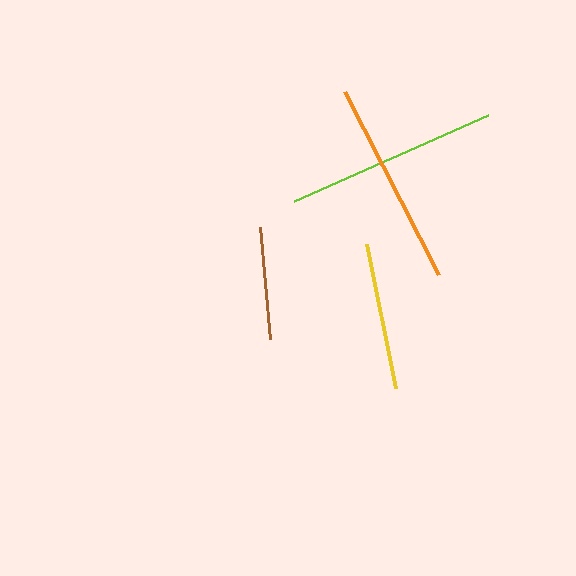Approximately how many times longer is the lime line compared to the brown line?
The lime line is approximately 1.9 times the length of the brown line.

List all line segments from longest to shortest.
From longest to shortest: lime, orange, yellow, brown.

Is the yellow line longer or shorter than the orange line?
The orange line is longer than the yellow line.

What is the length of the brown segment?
The brown segment is approximately 112 pixels long.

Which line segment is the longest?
The lime line is the longest at approximately 212 pixels.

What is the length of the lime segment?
The lime segment is approximately 212 pixels long.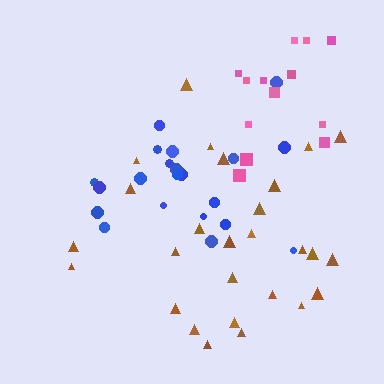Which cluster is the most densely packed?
Blue.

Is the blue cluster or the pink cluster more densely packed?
Blue.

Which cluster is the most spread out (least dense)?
Pink.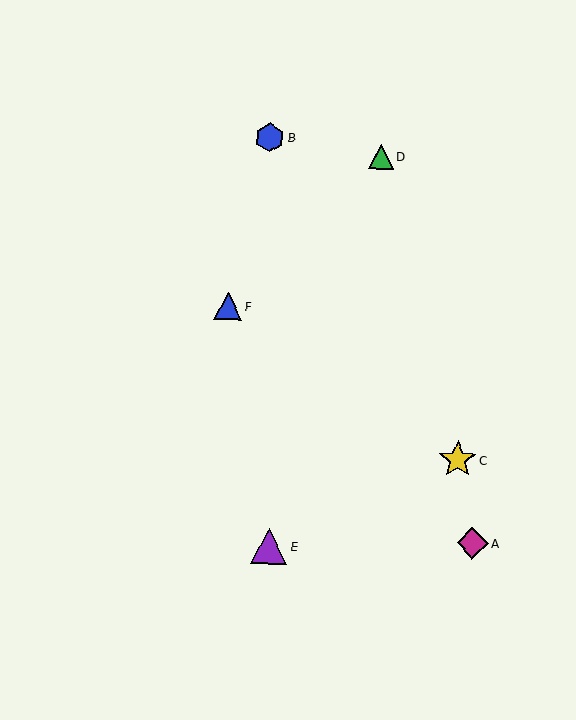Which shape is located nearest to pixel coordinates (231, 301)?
The blue triangle (labeled F) at (228, 306) is nearest to that location.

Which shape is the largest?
The yellow star (labeled C) is the largest.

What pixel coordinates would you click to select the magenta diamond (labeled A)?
Click at (473, 543) to select the magenta diamond A.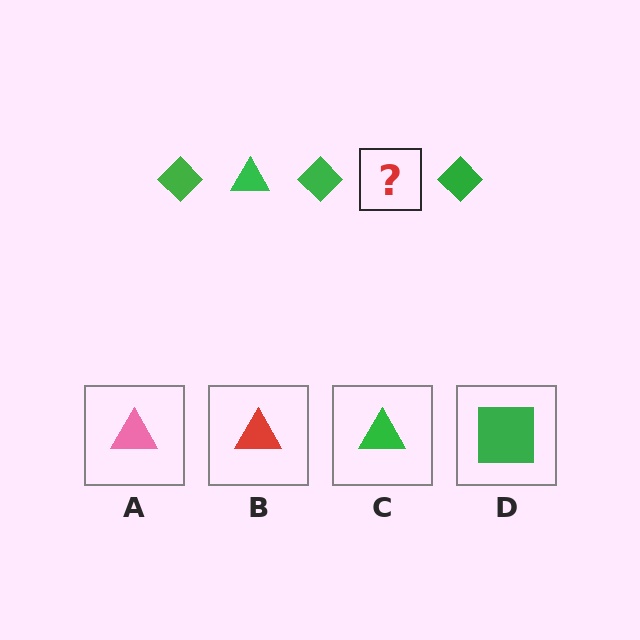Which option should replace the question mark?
Option C.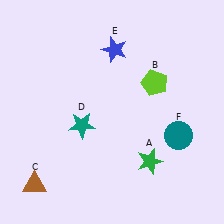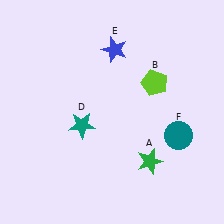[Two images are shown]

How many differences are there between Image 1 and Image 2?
There is 1 difference between the two images.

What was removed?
The brown triangle (C) was removed in Image 2.